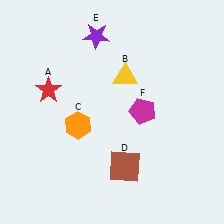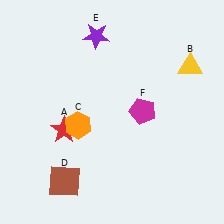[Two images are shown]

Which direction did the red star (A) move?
The red star (A) moved down.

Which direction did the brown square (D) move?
The brown square (D) moved left.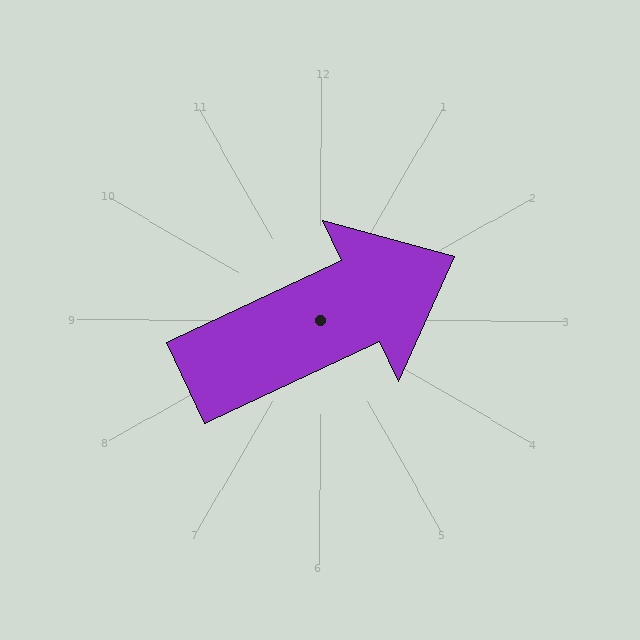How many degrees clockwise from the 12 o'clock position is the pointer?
Approximately 65 degrees.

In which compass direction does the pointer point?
Northeast.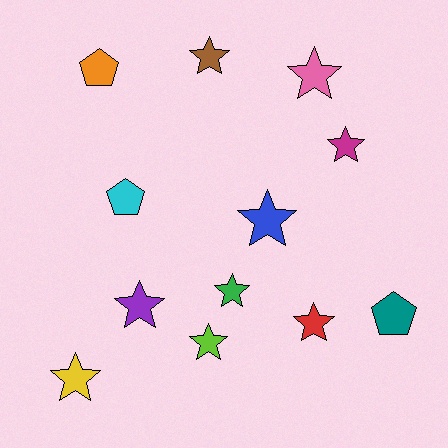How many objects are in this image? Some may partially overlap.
There are 12 objects.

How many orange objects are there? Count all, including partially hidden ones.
There is 1 orange object.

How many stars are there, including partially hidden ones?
There are 9 stars.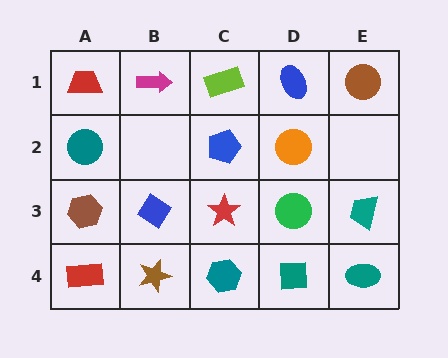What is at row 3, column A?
A brown hexagon.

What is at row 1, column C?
A lime rectangle.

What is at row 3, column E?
A teal trapezoid.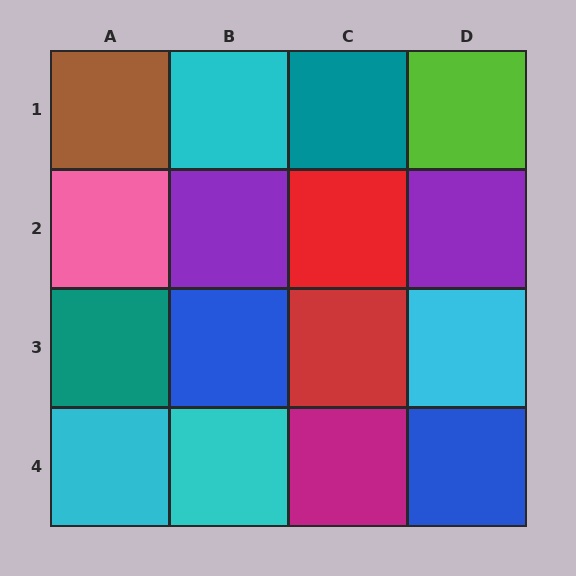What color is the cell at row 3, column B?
Blue.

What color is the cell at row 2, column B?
Purple.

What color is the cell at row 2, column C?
Red.